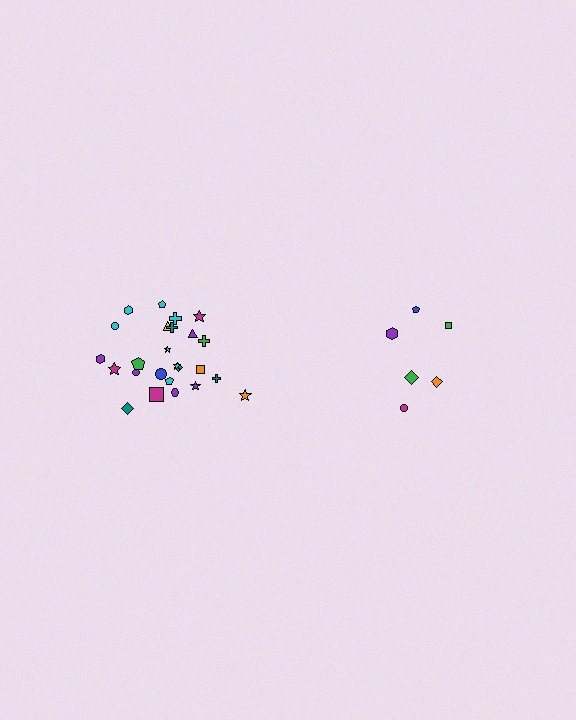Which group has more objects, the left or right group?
The left group.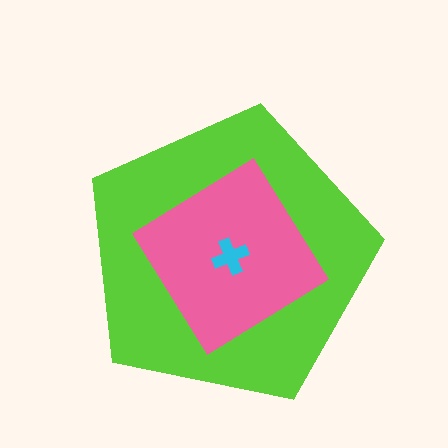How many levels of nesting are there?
3.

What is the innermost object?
The cyan cross.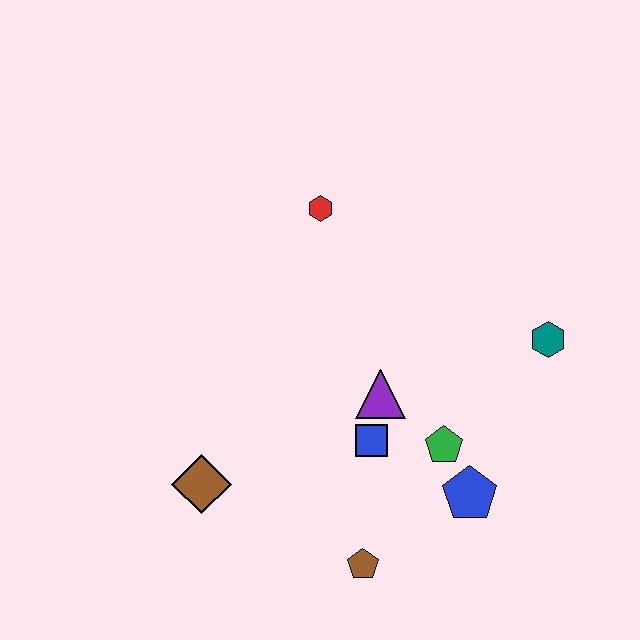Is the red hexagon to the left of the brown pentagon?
Yes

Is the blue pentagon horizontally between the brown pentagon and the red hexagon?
No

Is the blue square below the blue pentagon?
No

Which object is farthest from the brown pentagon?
The red hexagon is farthest from the brown pentagon.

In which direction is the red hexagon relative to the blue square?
The red hexagon is above the blue square.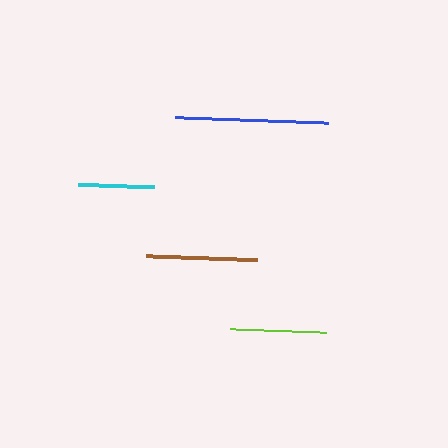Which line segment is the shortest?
The cyan line is the shortest at approximately 76 pixels.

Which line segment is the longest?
The blue line is the longest at approximately 153 pixels.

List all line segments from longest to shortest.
From longest to shortest: blue, brown, lime, cyan.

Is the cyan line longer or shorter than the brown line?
The brown line is longer than the cyan line.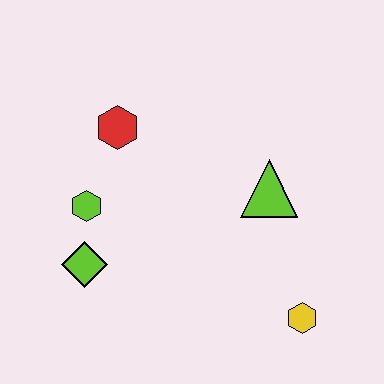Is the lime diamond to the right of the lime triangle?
No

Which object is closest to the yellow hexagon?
The lime triangle is closest to the yellow hexagon.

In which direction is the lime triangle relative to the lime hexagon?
The lime triangle is to the right of the lime hexagon.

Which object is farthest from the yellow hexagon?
The red hexagon is farthest from the yellow hexagon.